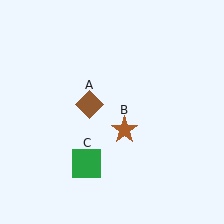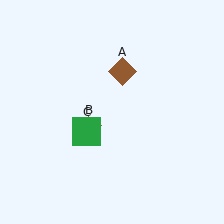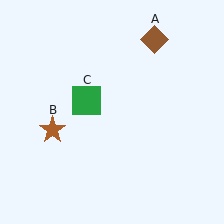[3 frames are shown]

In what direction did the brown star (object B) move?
The brown star (object B) moved left.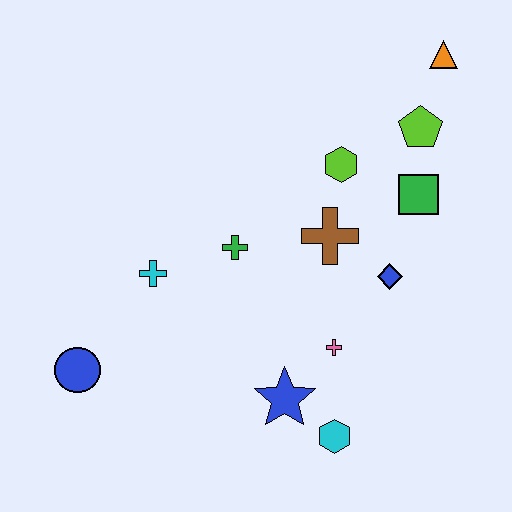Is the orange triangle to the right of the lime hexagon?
Yes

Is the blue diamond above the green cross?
No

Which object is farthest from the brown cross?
The blue circle is farthest from the brown cross.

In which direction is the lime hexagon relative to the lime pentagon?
The lime hexagon is to the left of the lime pentagon.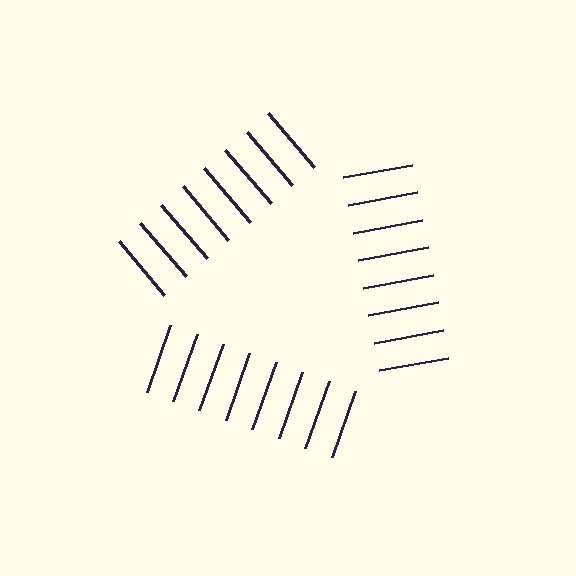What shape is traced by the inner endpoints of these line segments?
An illusory triangle — the line segments terminate on its edges but no continuous stroke is drawn.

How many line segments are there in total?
24 — 8 along each of the 3 edges.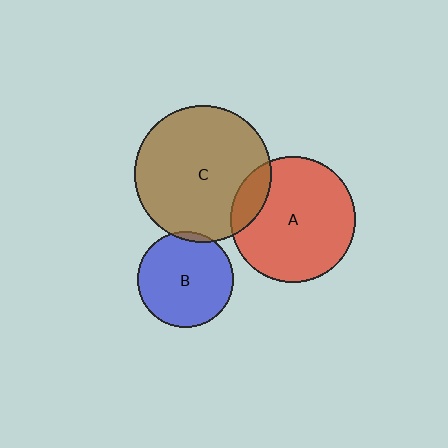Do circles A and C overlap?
Yes.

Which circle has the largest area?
Circle C (brown).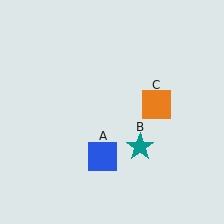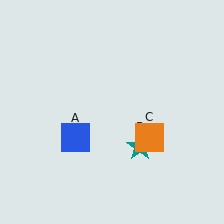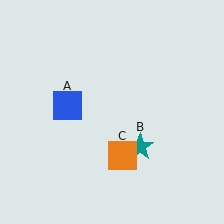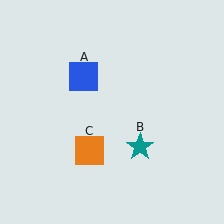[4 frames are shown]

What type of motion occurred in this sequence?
The blue square (object A), orange square (object C) rotated clockwise around the center of the scene.